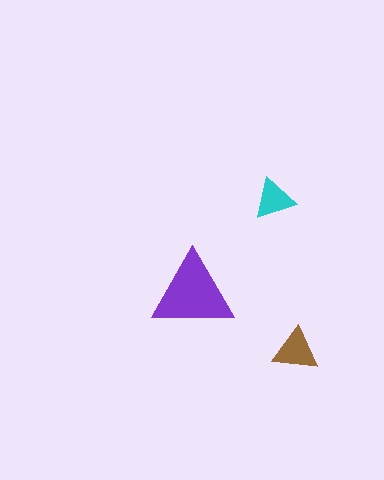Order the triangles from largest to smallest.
the purple one, the brown one, the cyan one.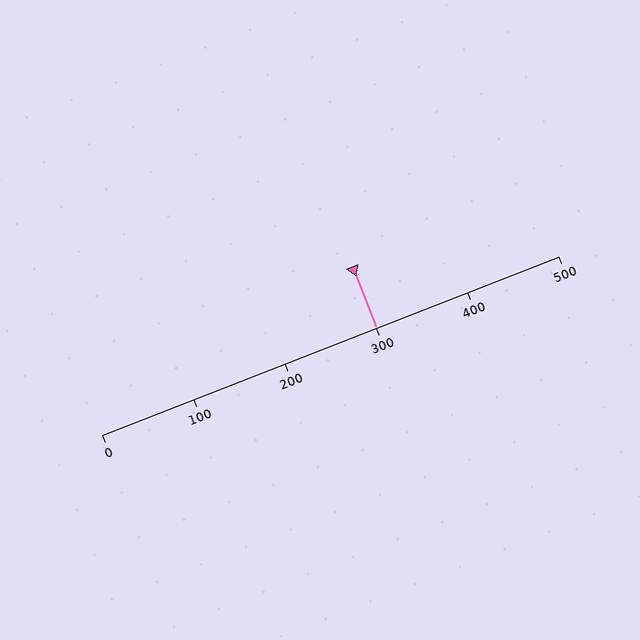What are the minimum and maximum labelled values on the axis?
The axis runs from 0 to 500.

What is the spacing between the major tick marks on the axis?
The major ticks are spaced 100 apart.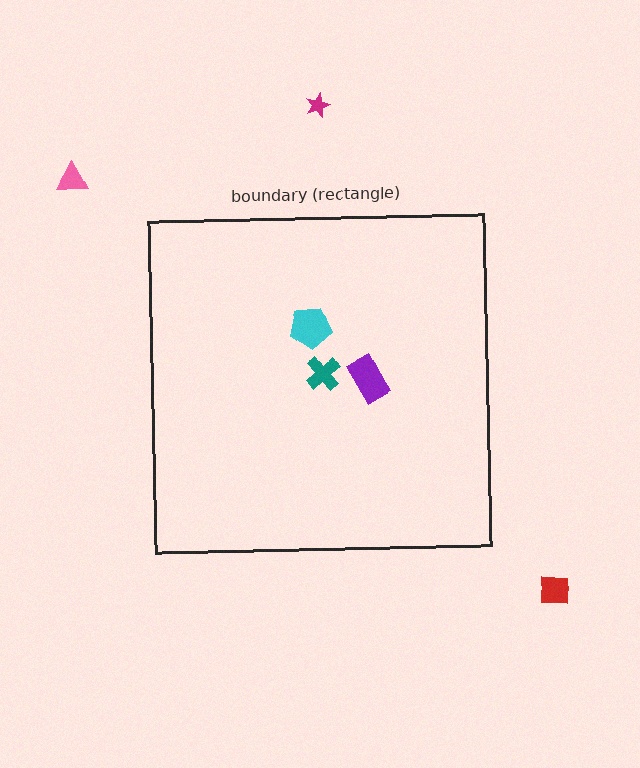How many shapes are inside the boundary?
3 inside, 3 outside.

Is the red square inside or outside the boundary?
Outside.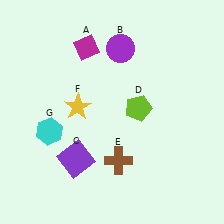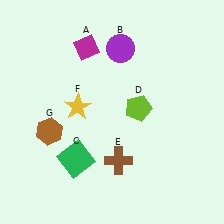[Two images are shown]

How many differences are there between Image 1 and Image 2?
There are 2 differences between the two images.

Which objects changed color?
C changed from purple to green. G changed from cyan to brown.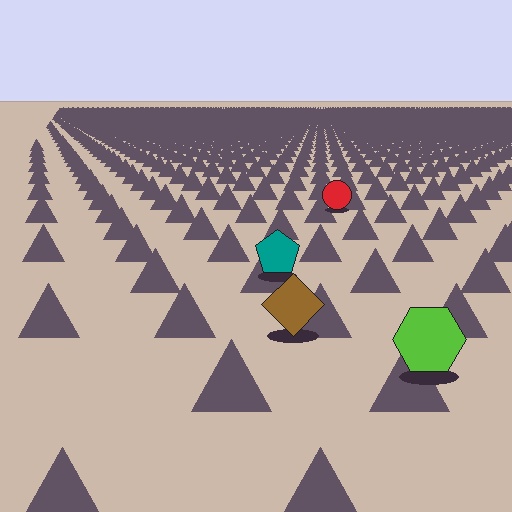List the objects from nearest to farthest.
From nearest to farthest: the lime hexagon, the brown diamond, the teal pentagon, the red circle.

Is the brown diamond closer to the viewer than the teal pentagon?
Yes. The brown diamond is closer — you can tell from the texture gradient: the ground texture is coarser near it.